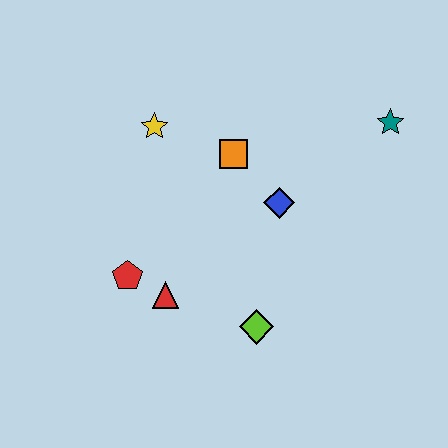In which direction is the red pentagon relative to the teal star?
The red pentagon is to the left of the teal star.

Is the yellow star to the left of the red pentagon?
No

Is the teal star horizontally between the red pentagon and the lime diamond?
No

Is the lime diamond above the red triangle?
No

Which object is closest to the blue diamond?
The orange square is closest to the blue diamond.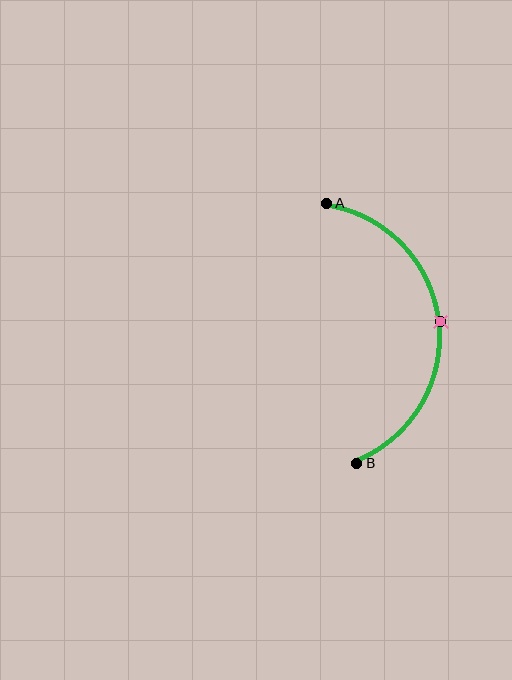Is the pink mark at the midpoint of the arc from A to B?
Yes. The pink mark lies on the arc at equal arc-length from both A and B — it is the arc midpoint.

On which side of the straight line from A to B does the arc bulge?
The arc bulges to the right of the straight line connecting A and B.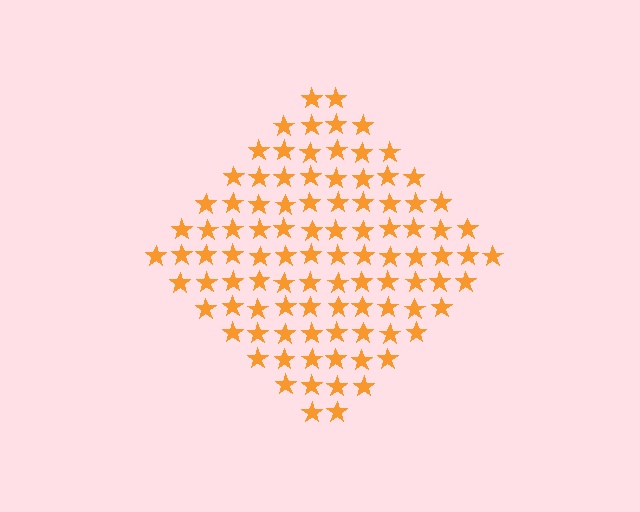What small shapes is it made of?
It is made of small stars.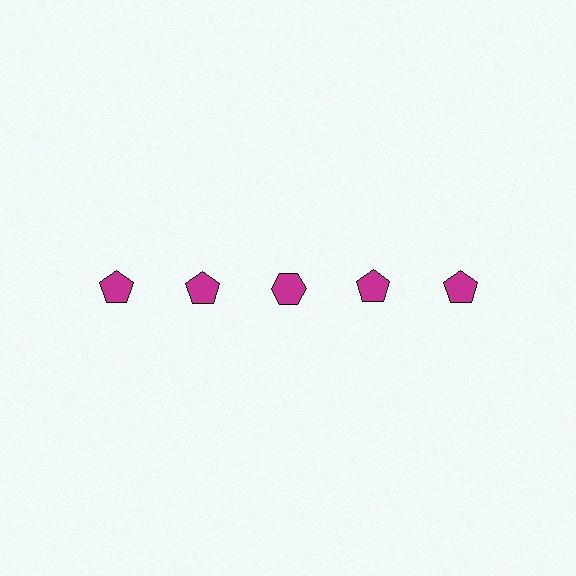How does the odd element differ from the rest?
It has a different shape: hexagon instead of pentagon.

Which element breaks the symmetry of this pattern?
The magenta hexagon in the top row, center column breaks the symmetry. All other shapes are magenta pentagons.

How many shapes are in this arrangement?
There are 5 shapes arranged in a grid pattern.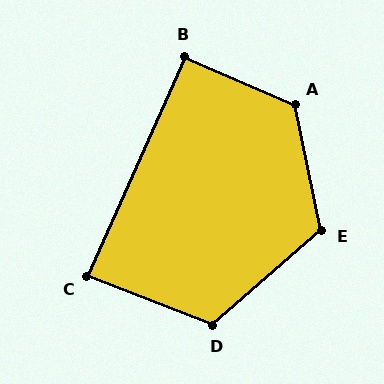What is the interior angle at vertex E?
Approximately 119 degrees (obtuse).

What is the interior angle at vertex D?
Approximately 118 degrees (obtuse).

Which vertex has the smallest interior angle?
C, at approximately 87 degrees.